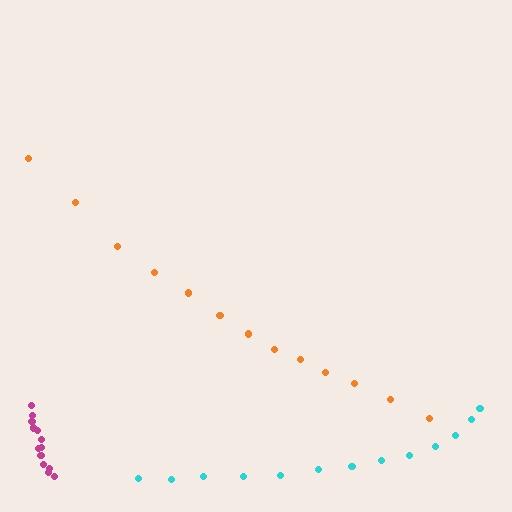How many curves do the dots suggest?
There are 3 distinct paths.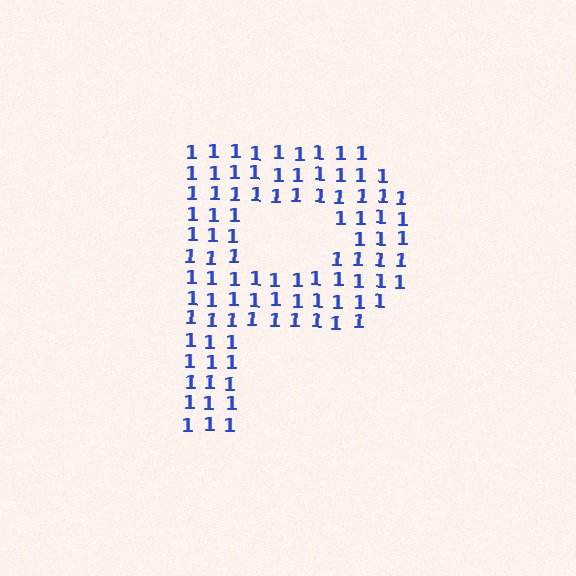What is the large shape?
The large shape is the letter P.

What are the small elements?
The small elements are digit 1's.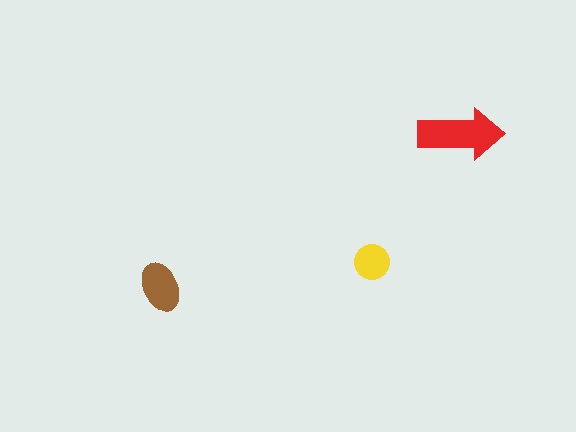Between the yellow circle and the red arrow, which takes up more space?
The red arrow.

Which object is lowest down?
The brown ellipse is bottommost.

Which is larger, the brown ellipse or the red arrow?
The red arrow.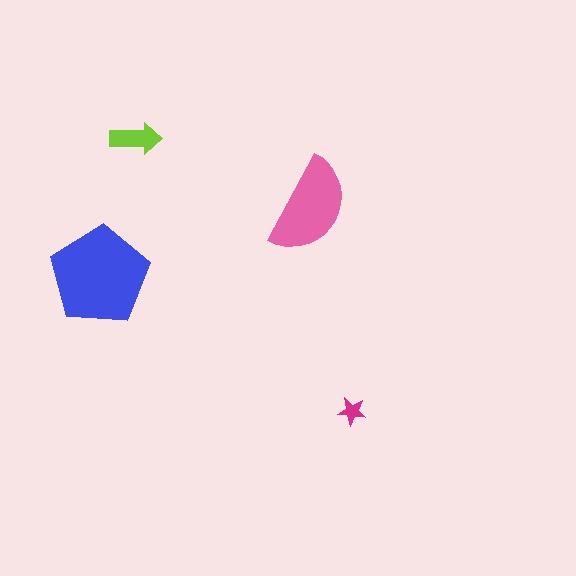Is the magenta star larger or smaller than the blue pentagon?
Smaller.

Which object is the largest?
The blue pentagon.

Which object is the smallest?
The magenta star.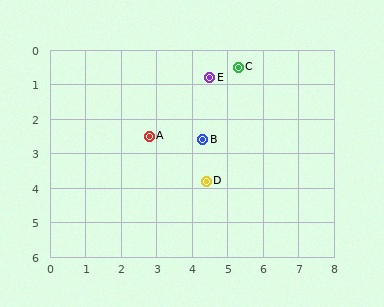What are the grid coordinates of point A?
Point A is at approximately (2.8, 2.5).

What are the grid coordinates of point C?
Point C is at approximately (5.3, 0.5).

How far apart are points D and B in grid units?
Points D and B are about 1.2 grid units apart.